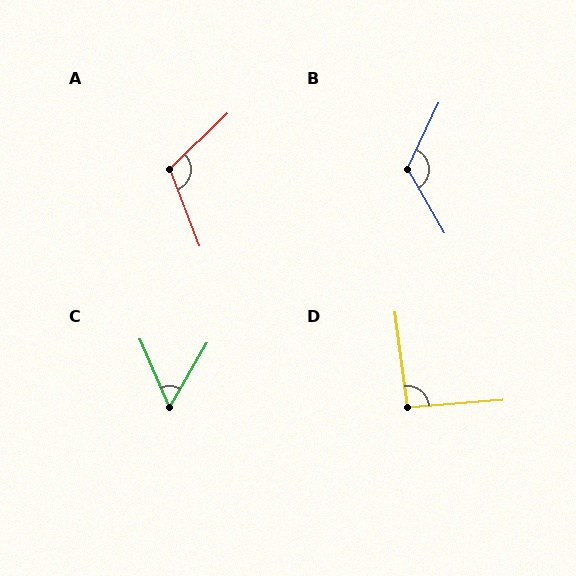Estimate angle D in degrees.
Approximately 93 degrees.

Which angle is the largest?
B, at approximately 125 degrees.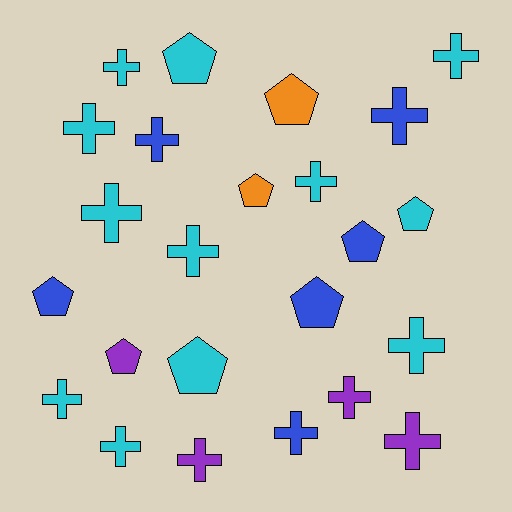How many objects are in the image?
There are 24 objects.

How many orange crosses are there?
There are no orange crosses.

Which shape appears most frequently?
Cross, with 15 objects.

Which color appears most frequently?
Cyan, with 12 objects.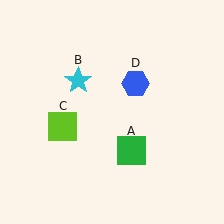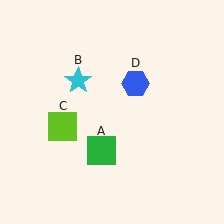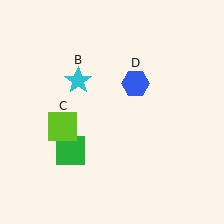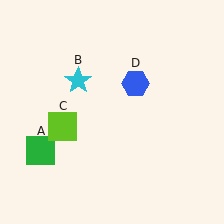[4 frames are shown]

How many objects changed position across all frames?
1 object changed position: green square (object A).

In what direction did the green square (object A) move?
The green square (object A) moved left.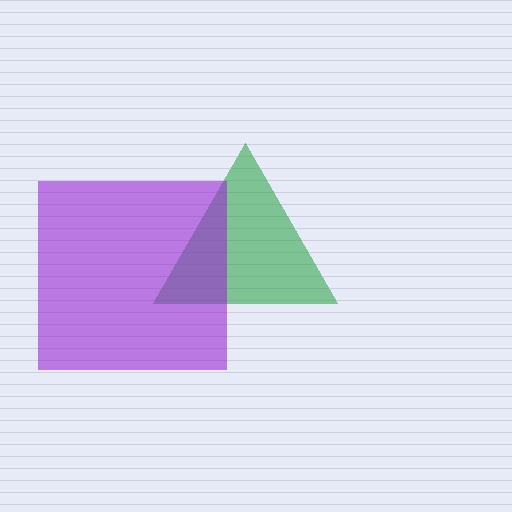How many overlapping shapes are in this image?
There are 2 overlapping shapes in the image.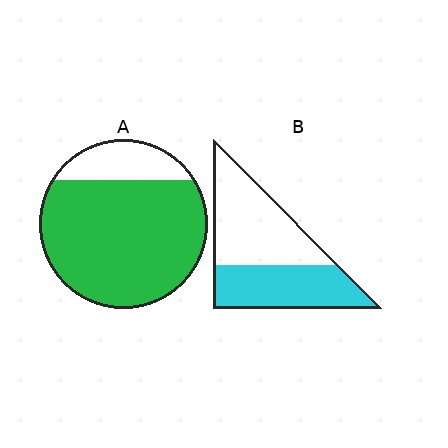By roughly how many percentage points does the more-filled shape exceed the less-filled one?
By roughly 35 percentage points (A over B).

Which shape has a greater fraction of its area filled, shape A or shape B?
Shape A.